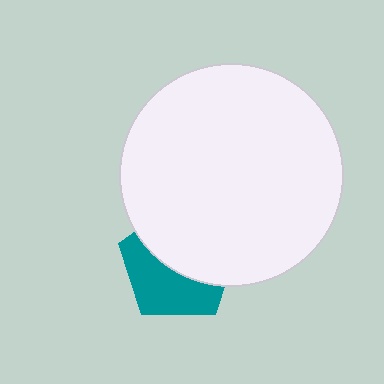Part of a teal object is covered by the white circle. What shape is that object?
It is a pentagon.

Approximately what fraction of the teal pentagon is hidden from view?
Roughly 54% of the teal pentagon is hidden behind the white circle.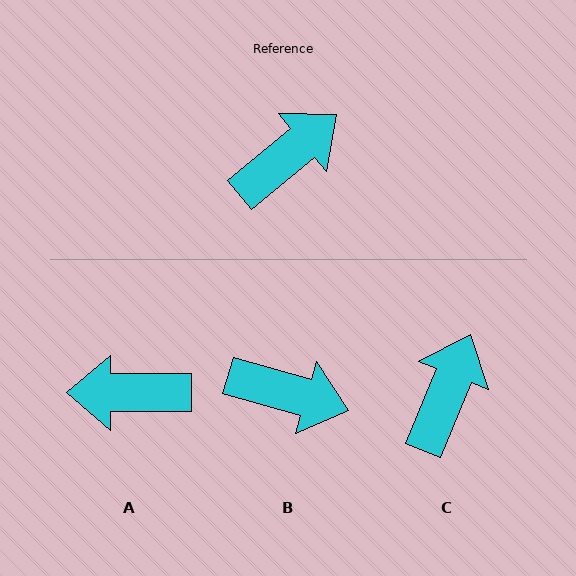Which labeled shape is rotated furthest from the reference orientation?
A, about 141 degrees away.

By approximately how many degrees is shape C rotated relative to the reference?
Approximately 28 degrees counter-clockwise.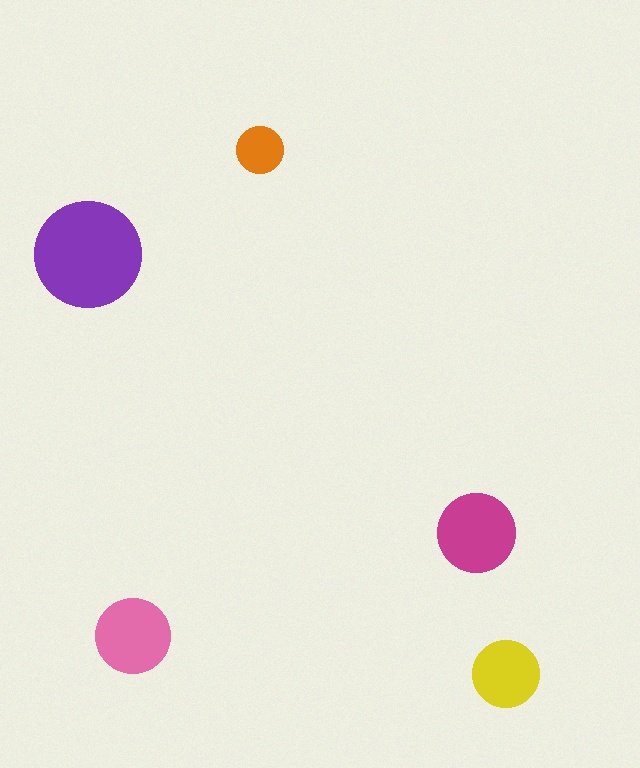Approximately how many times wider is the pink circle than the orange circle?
About 1.5 times wider.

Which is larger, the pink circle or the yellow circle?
The pink one.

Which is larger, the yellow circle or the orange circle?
The yellow one.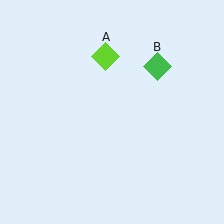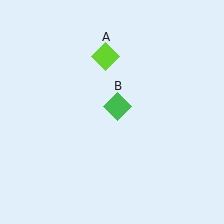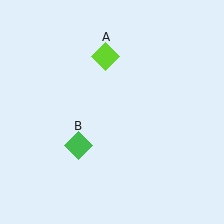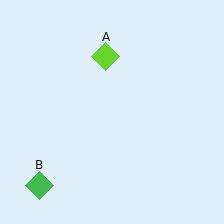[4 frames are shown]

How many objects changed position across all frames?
1 object changed position: green diamond (object B).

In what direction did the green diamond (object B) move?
The green diamond (object B) moved down and to the left.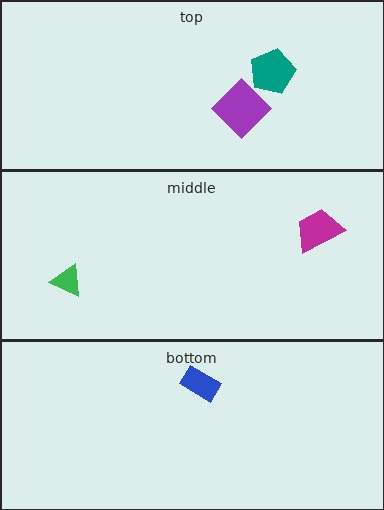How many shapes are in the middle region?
2.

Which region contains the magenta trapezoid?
The middle region.